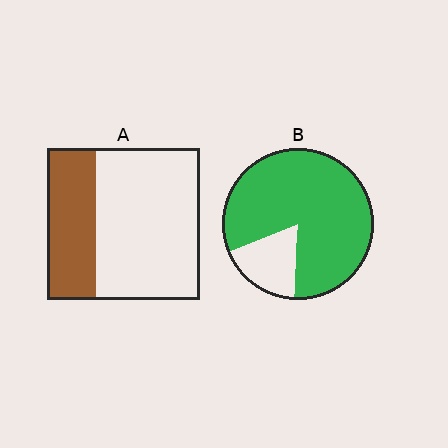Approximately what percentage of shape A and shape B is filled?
A is approximately 30% and B is approximately 80%.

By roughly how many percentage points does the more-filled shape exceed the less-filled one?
By roughly 50 percentage points (B over A).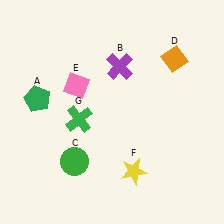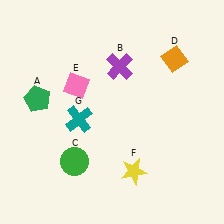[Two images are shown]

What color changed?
The cross (G) changed from green in Image 1 to teal in Image 2.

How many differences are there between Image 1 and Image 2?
There is 1 difference between the two images.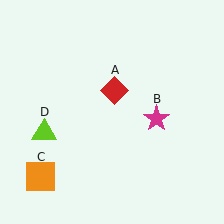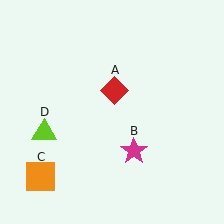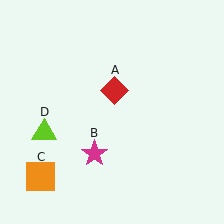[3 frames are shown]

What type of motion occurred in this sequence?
The magenta star (object B) rotated clockwise around the center of the scene.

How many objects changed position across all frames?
1 object changed position: magenta star (object B).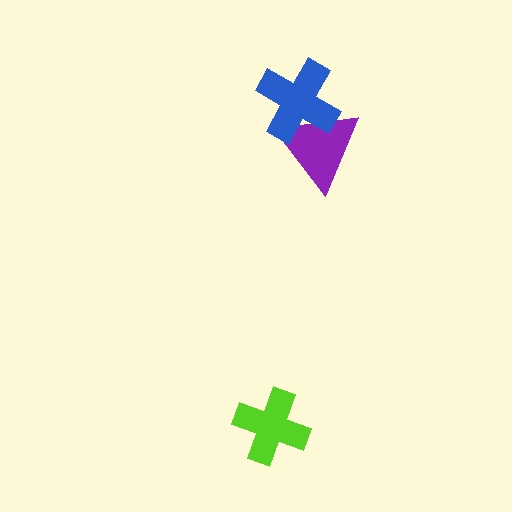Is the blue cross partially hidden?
No, no other shape covers it.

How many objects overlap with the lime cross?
0 objects overlap with the lime cross.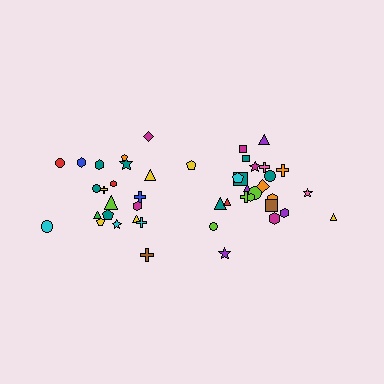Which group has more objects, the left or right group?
The right group.